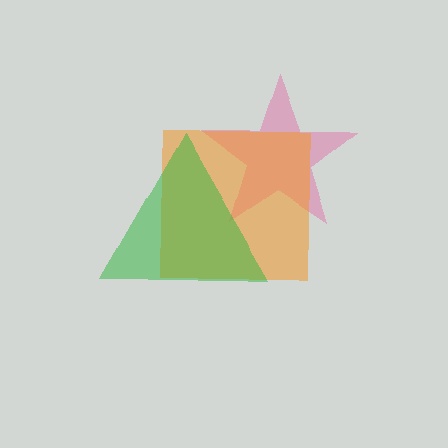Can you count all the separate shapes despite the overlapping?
Yes, there are 3 separate shapes.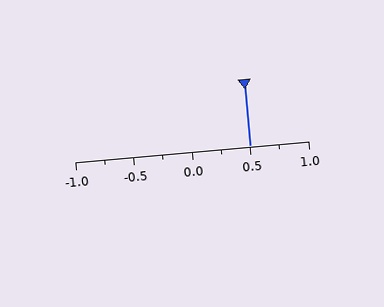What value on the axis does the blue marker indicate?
The marker indicates approximately 0.5.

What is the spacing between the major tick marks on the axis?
The major ticks are spaced 0.5 apart.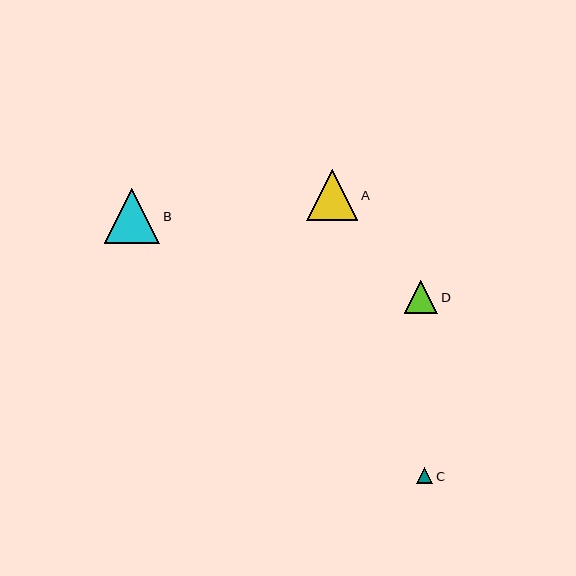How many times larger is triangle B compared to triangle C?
Triangle B is approximately 3.4 times the size of triangle C.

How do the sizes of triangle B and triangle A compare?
Triangle B and triangle A are approximately the same size.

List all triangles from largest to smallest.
From largest to smallest: B, A, D, C.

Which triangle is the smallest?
Triangle C is the smallest with a size of approximately 16 pixels.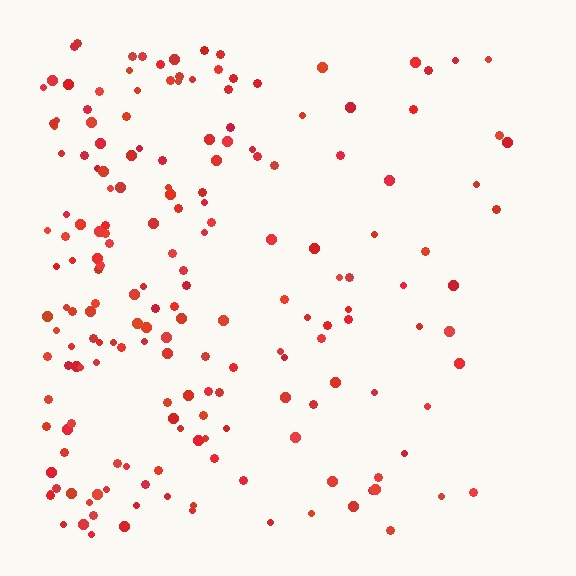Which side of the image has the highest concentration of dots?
The left.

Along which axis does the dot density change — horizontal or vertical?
Horizontal.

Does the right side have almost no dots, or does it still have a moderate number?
Still a moderate number, just noticeably fewer than the left.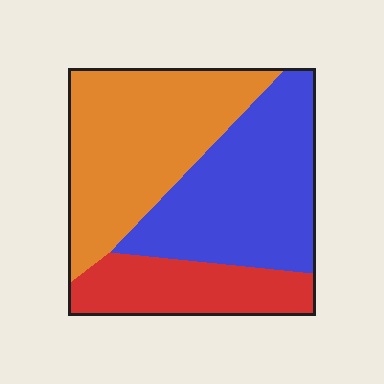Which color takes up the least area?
Red, at roughly 20%.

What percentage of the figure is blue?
Blue takes up between a quarter and a half of the figure.